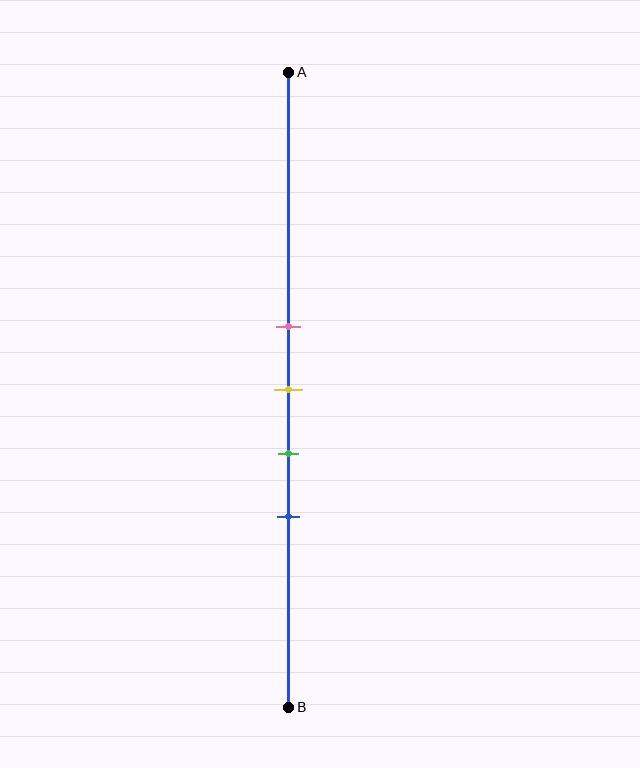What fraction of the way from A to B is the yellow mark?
The yellow mark is approximately 50% (0.5) of the way from A to B.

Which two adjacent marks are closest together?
The pink and yellow marks are the closest adjacent pair.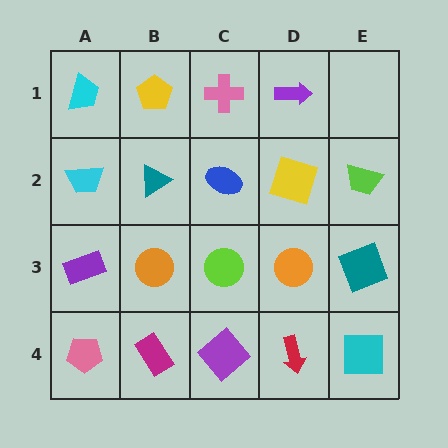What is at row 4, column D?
A red arrow.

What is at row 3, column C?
A lime circle.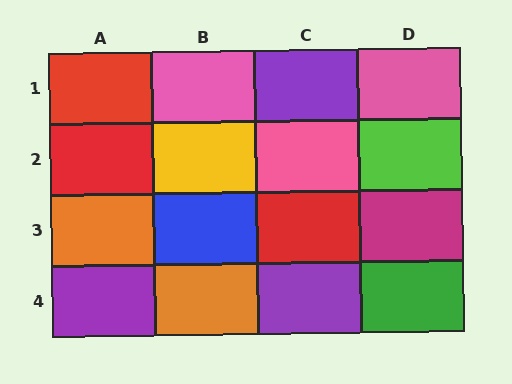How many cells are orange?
2 cells are orange.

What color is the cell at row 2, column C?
Pink.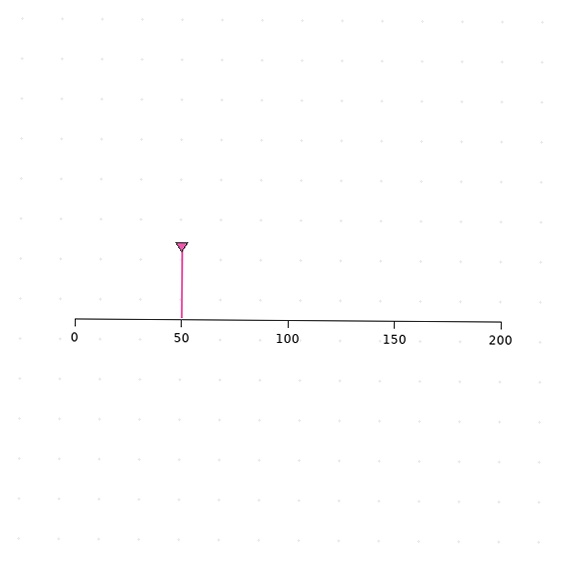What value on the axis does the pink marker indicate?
The marker indicates approximately 50.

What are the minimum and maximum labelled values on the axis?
The axis runs from 0 to 200.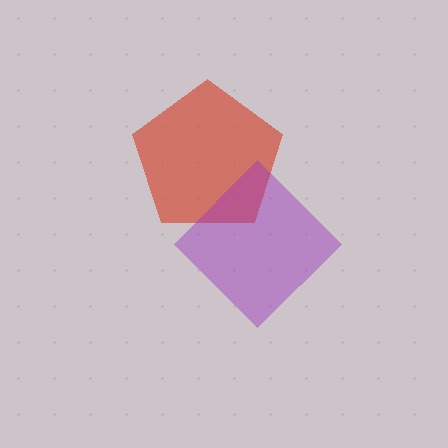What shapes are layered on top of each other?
The layered shapes are: a red pentagon, a purple diamond.